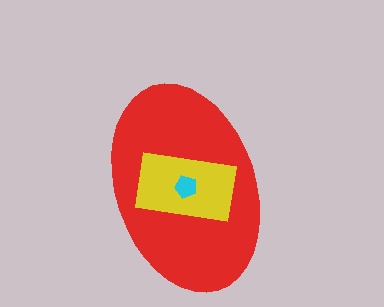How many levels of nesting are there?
3.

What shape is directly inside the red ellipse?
The yellow rectangle.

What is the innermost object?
The cyan pentagon.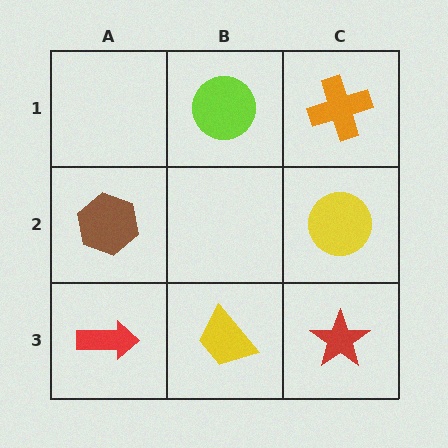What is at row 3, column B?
A yellow trapezoid.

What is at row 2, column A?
A brown hexagon.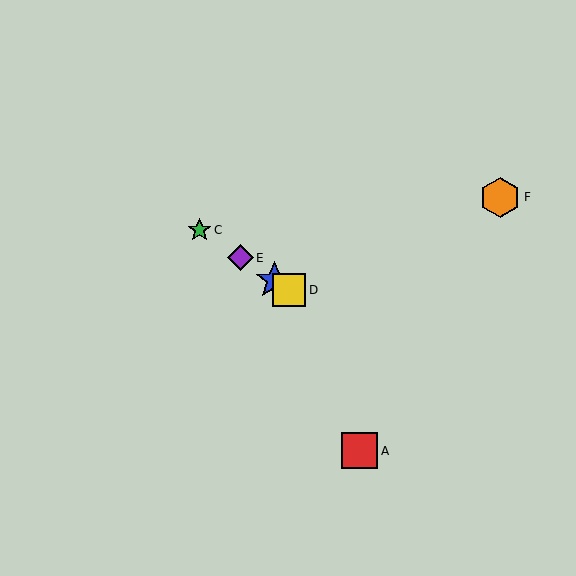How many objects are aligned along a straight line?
4 objects (B, C, D, E) are aligned along a straight line.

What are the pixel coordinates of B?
Object B is at (274, 280).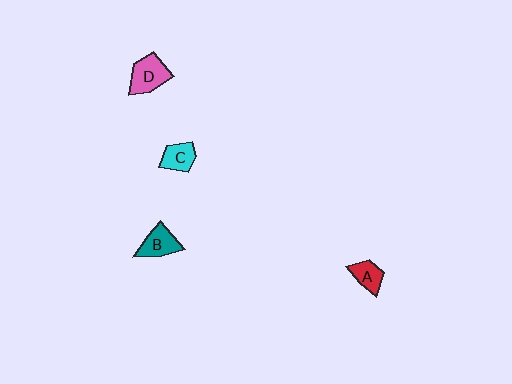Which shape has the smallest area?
Shape A (red).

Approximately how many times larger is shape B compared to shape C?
Approximately 1.2 times.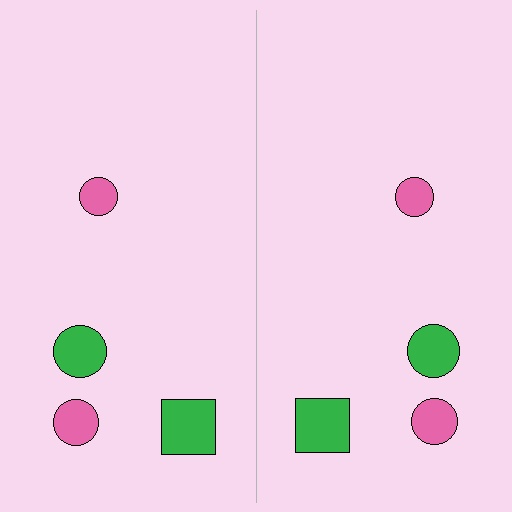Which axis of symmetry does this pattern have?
The pattern has a vertical axis of symmetry running through the center of the image.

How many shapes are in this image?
There are 8 shapes in this image.